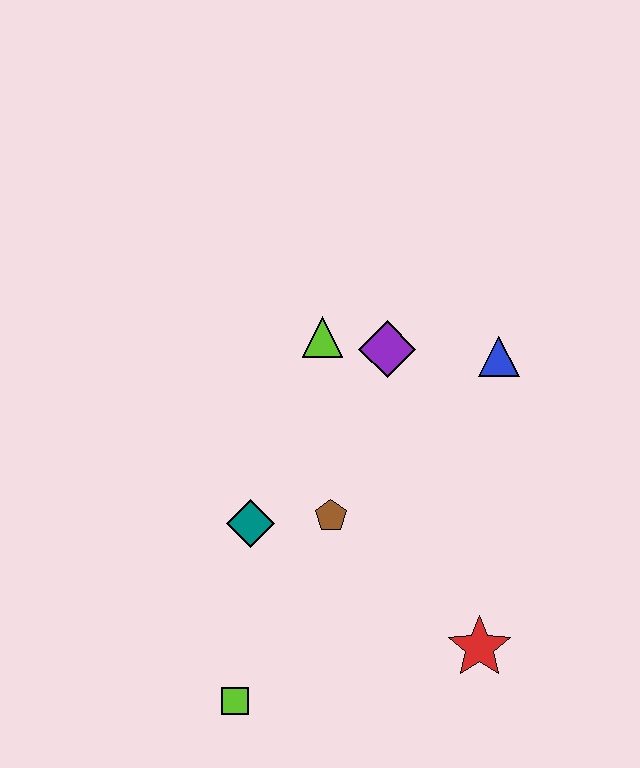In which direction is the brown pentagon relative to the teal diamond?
The brown pentagon is to the right of the teal diamond.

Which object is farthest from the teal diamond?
The blue triangle is farthest from the teal diamond.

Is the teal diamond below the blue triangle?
Yes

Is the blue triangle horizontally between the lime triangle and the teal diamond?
No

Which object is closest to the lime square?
The teal diamond is closest to the lime square.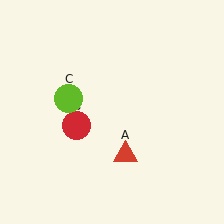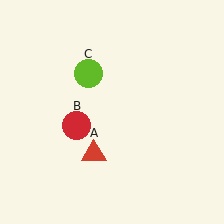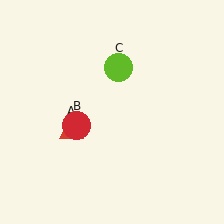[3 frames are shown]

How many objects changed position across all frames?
2 objects changed position: red triangle (object A), lime circle (object C).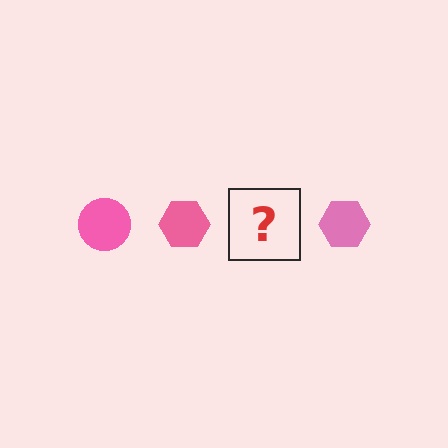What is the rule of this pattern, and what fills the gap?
The rule is that the pattern cycles through circle, hexagon shapes in pink. The gap should be filled with a pink circle.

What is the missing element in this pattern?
The missing element is a pink circle.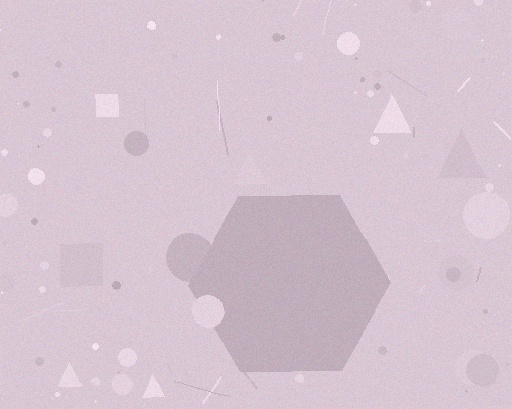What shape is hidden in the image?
A hexagon is hidden in the image.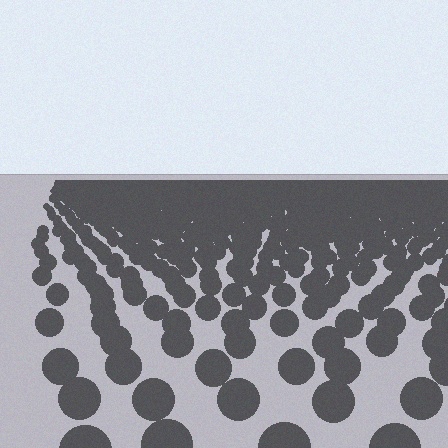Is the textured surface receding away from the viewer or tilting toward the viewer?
The surface is receding away from the viewer. Texture elements get smaller and denser toward the top.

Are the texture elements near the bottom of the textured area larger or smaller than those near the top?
Larger. Near the bottom, elements are closer to the viewer and appear at a bigger on-screen size.